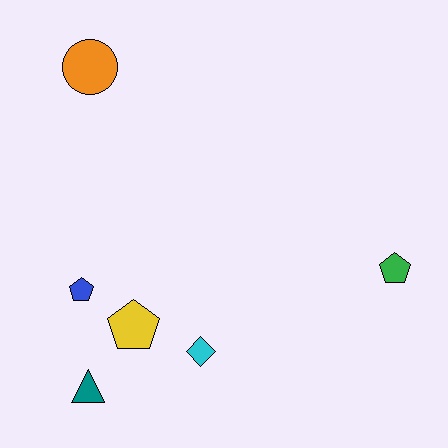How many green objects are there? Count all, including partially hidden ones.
There is 1 green object.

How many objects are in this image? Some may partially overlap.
There are 6 objects.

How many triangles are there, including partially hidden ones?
There is 1 triangle.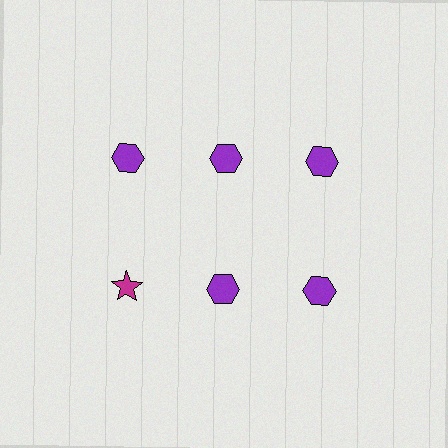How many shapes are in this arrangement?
There are 6 shapes arranged in a grid pattern.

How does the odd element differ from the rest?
It differs in both color (magenta instead of purple) and shape (star instead of hexagon).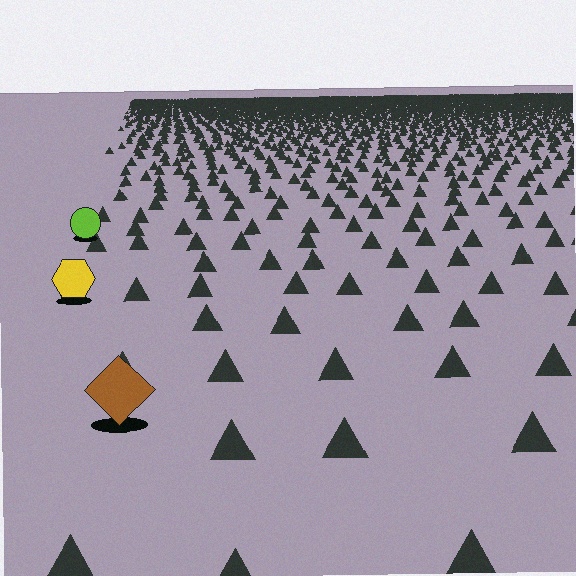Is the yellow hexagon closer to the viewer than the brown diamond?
No. The brown diamond is closer — you can tell from the texture gradient: the ground texture is coarser near it.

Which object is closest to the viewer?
The brown diamond is closest. The texture marks near it are larger and more spread out.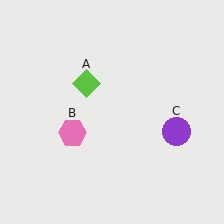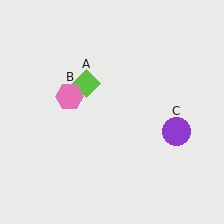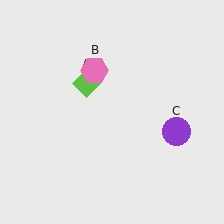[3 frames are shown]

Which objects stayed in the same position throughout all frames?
Lime diamond (object A) and purple circle (object C) remained stationary.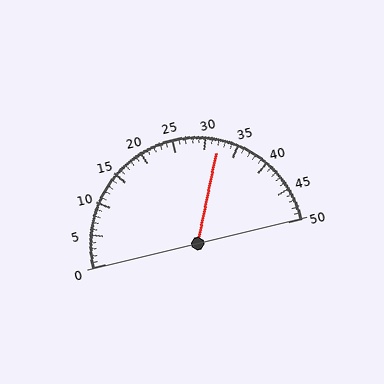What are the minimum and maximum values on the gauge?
The gauge ranges from 0 to 50.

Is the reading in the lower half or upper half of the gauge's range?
The reading is in the upper half of the range (0 to 50).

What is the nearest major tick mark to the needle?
The nearest major tick mark is 30.